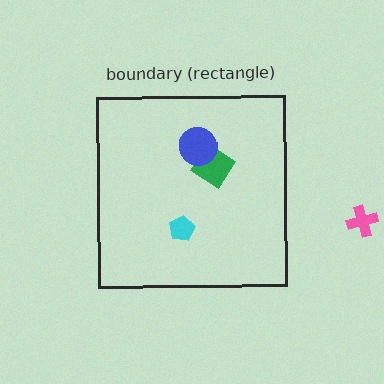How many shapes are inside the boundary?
3 inside, 1 outside.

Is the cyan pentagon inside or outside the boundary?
Inside.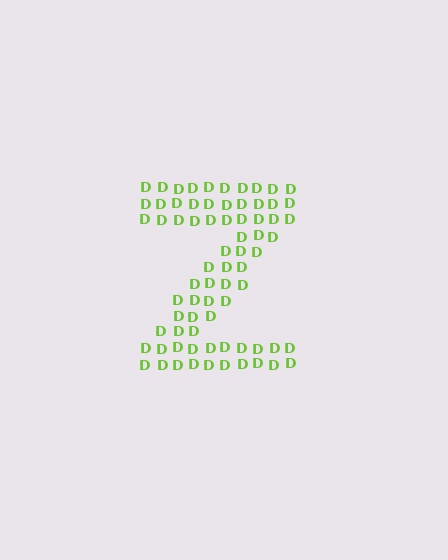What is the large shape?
The large shape is the letter Z.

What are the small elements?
The small elements are letter D's.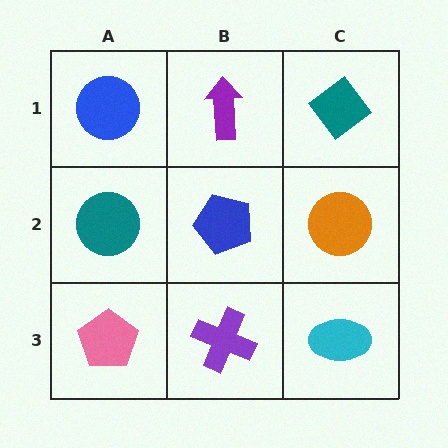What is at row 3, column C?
A cyan ellipse.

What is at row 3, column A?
A pink pentagon.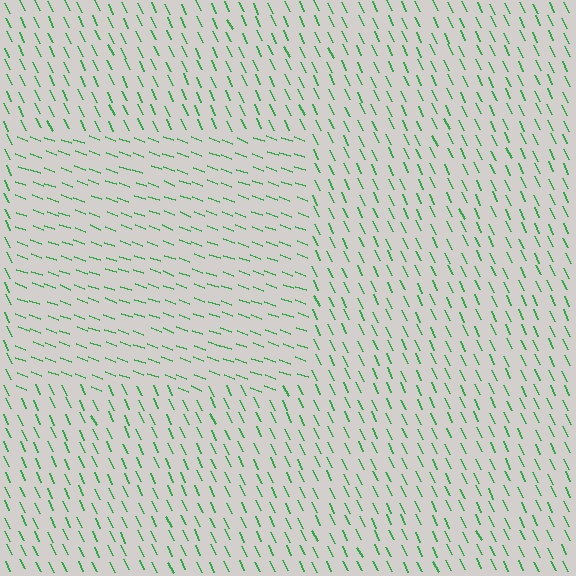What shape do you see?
I see a rectangle.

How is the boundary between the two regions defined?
The boundary is defined purely by a change in line orientation (approximately 45 degrees difference). All lines are the same color and thickness.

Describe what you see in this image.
The image is filled with small green line segments. A rectangle region in the image has lines oriented differently from the surrounding lines, creating a visible texture boundary.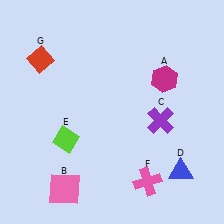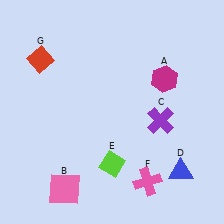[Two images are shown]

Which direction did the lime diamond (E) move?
The lime diamond (E) moved right.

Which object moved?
The lime diamond (E) moved right.